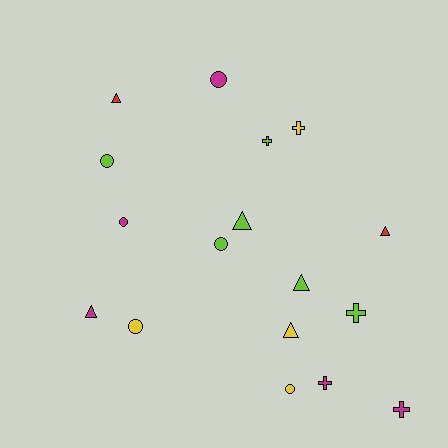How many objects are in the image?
There are 17 objects.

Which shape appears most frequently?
Triangle, with 6 objects.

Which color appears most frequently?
Lime, with 6 objects.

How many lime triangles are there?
There are 2 lime triangles.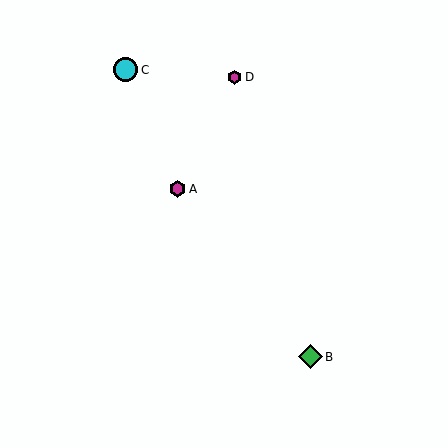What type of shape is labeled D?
Shape D is a magenta hexagon.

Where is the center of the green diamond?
The center of the green diamond is at (310, 357).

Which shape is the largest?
The cyan circle (labeled C) is the largest.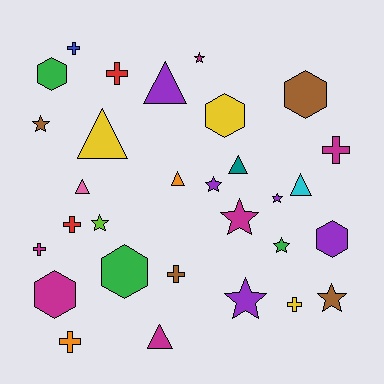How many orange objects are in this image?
There are 2 orange objects.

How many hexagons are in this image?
There are 6 hexagons.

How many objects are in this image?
There are 30 objects.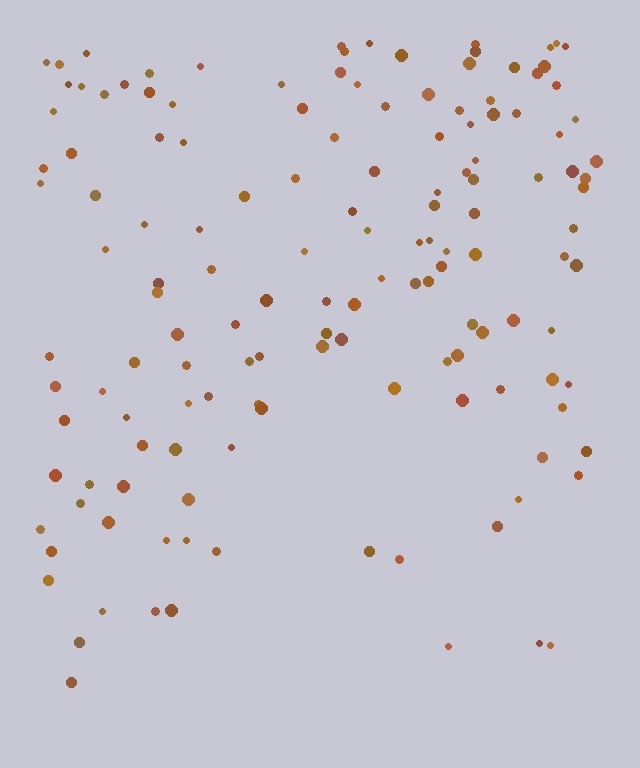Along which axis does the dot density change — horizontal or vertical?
Vertical.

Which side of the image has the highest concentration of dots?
The top.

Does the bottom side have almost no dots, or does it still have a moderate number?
Still a moderate number, just noticeably fewer than the top.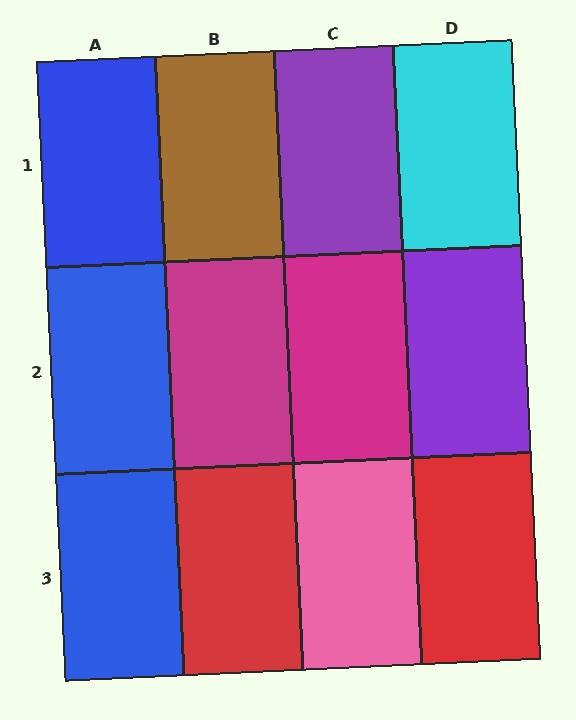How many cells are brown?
1 cell is brown.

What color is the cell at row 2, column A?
Blue.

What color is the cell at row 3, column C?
Pink.